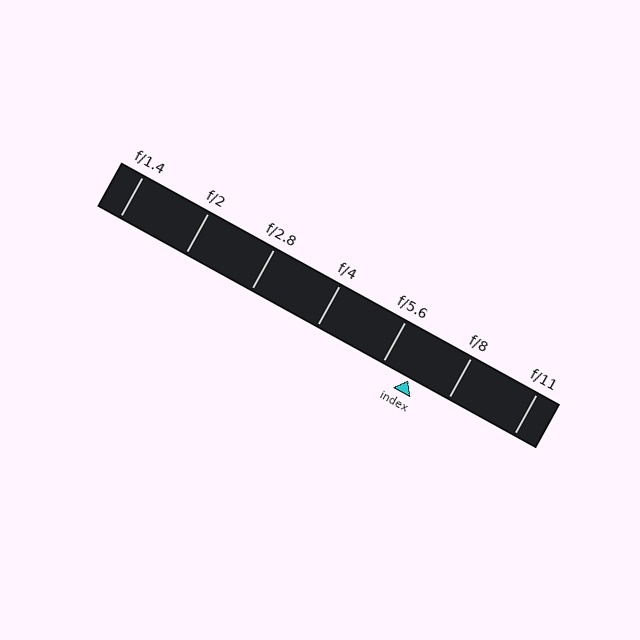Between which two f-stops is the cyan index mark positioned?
The index mark is between f/5.6 and f/8.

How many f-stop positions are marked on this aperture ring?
There are 7 f-stop positions marked.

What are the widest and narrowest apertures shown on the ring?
The widest aperture shown is f/1.4 and the narrowest is f/11.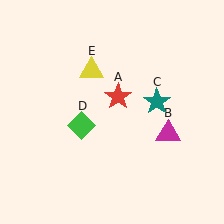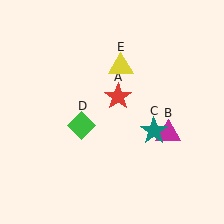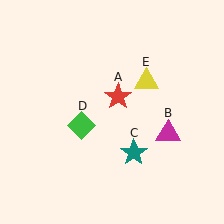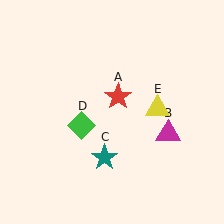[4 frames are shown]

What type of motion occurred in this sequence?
The teal star (object C), yellow triangle (object E) rotated clockwise around the center of the scene.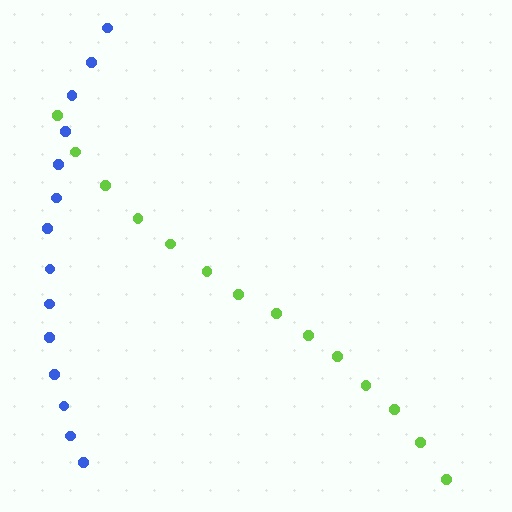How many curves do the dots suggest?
There are 2 distinct paths.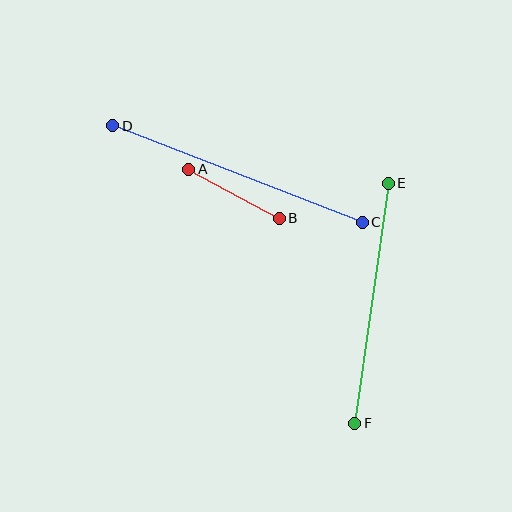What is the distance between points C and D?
The distance is approximately 268 pixels.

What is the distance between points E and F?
The distance is approximately 242 pixels.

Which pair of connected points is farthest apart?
Points C and D are farthest apart.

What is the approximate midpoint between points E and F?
The midpoint is at approximately (371, 303) pixels.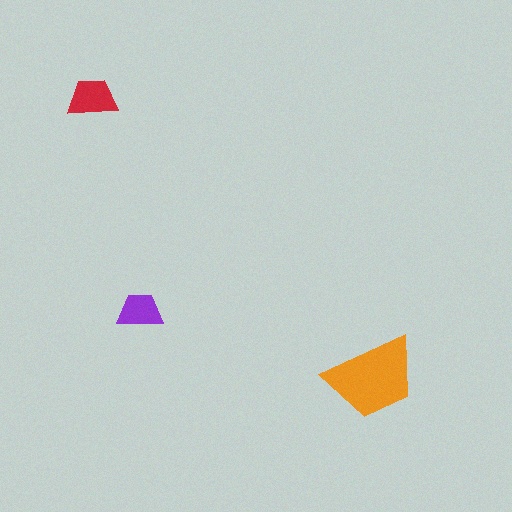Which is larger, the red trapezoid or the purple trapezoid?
The red one.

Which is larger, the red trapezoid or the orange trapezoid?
The orange one.